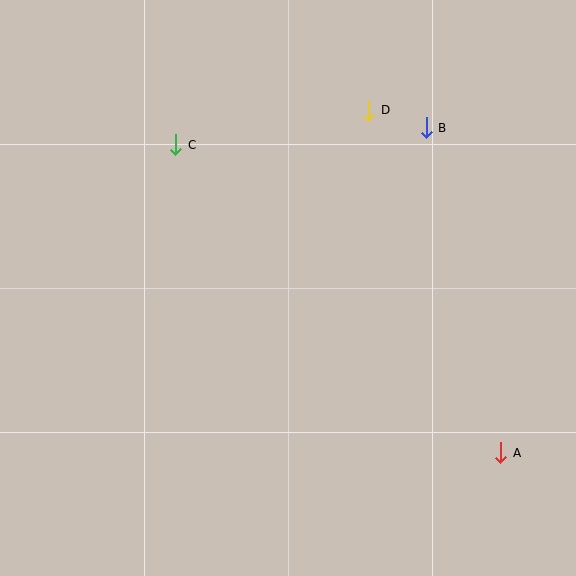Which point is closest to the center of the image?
Point C at (176, 145) is closest to the center.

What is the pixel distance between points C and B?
The distance between C and B is 251 pixels.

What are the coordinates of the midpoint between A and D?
The midpoint between A and D is at (435, 282).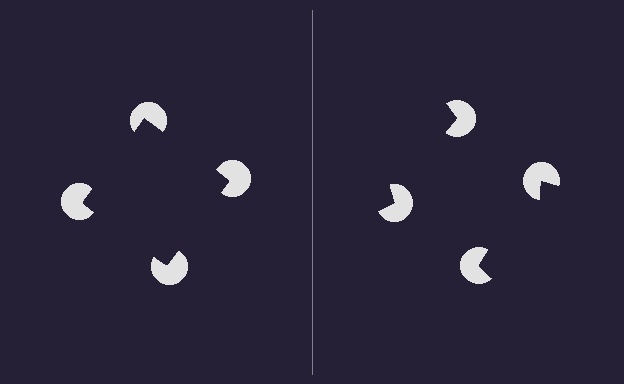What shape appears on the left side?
An illusory square.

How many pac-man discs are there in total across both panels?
8 — 4 on each side.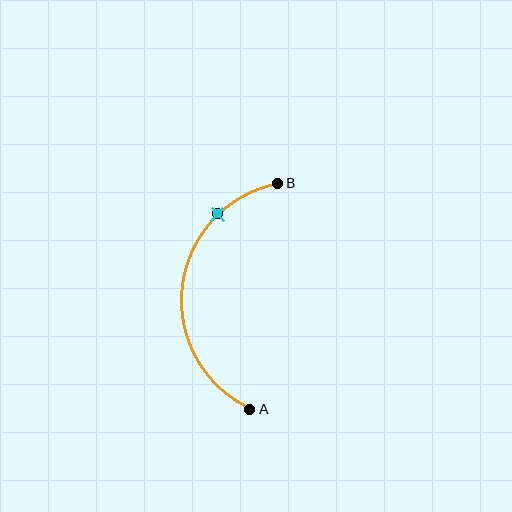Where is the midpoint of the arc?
The arc midpoint is the point on the curve farthest from the straight line joining A and B. It sits to the left of that line.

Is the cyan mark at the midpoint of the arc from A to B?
No. The cyan mark lies on the arc but is closer to endpoint B. The arc midpoint would be at the point on the curve equidistant along the arc from both A and B.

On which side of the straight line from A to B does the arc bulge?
The arc bulges to the left of the straight line connecting A and B.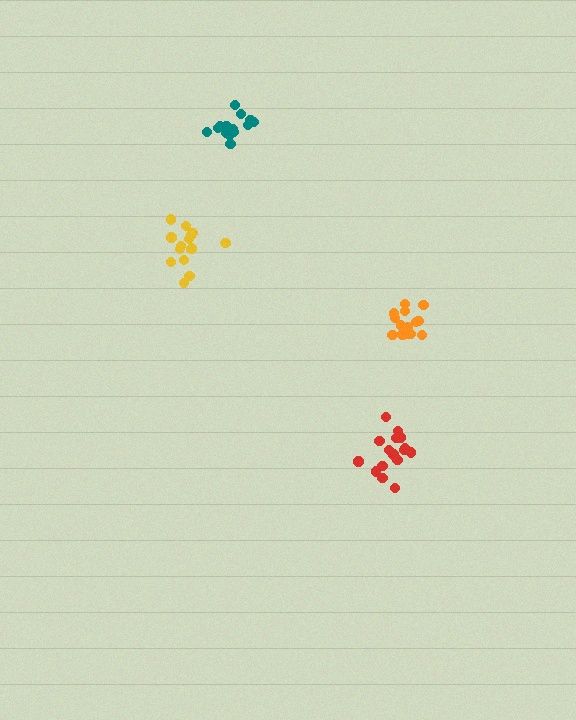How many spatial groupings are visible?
There are 4 spatial groupings.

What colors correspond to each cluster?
The clusters are colored: red, yellow, teal, orange.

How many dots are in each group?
Group 1: 16 dots, Group 2: 16 dots, Group 3: 15 dots, Group 4: 14 dots (61 total).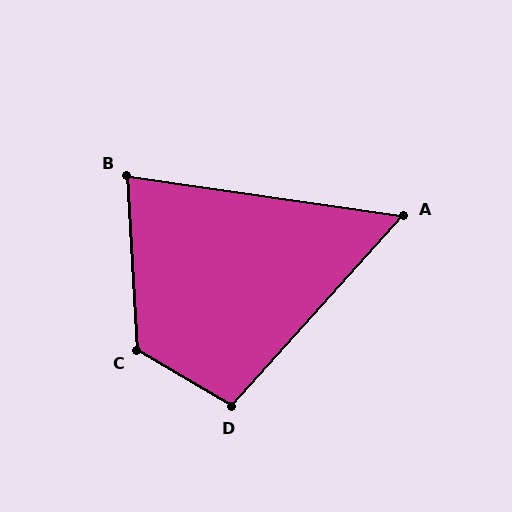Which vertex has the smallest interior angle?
A, at approximately 56 degrees.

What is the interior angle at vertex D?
Approximately 101 degrees (obtuse).